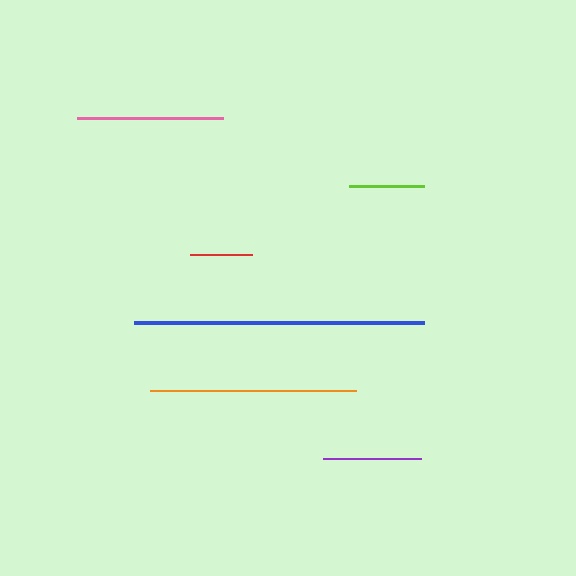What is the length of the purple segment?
The purple segment is approximately 98 pixels long.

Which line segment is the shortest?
The red line is the shortest at approximately 61 pixels.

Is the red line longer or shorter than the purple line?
The purple line is longer than the red line.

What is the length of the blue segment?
The blue segment is approximately 290 pixels long.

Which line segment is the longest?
The blue line is the longest at approximately 290 pixels.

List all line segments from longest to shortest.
From longest to shortest: blue, orange, pink, purple, lime, red.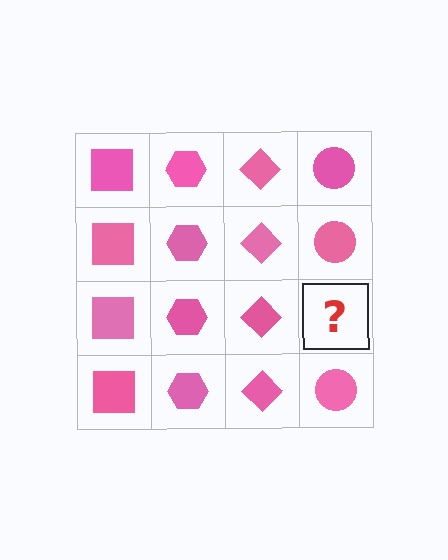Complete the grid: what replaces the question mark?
The question mark should be replaced with a pink circle.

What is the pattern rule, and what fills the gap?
The rule is that each column has a consistent shape. The gap should be filled with a pink circle.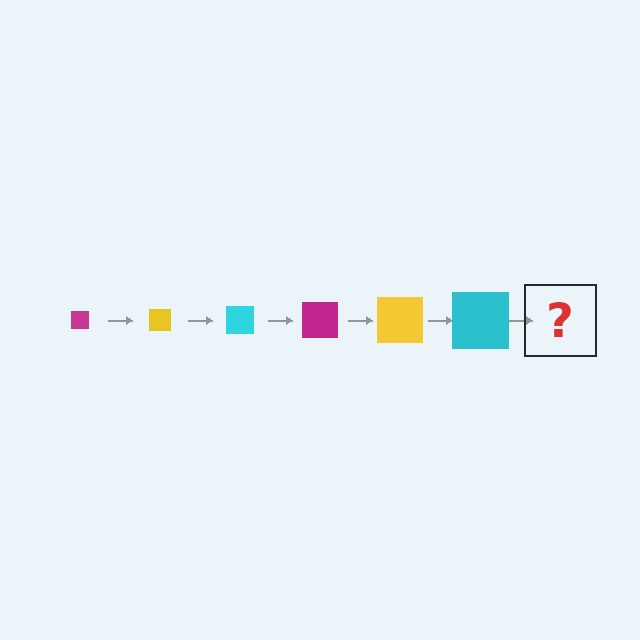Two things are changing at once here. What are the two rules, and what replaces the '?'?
The two rules are that the square grows larger each step and the color cycles through magenta, yellow, and cyan. The '?' should be a magenta square, larger than the previous one.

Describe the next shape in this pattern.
It should be a magenta square, larger than the previous one.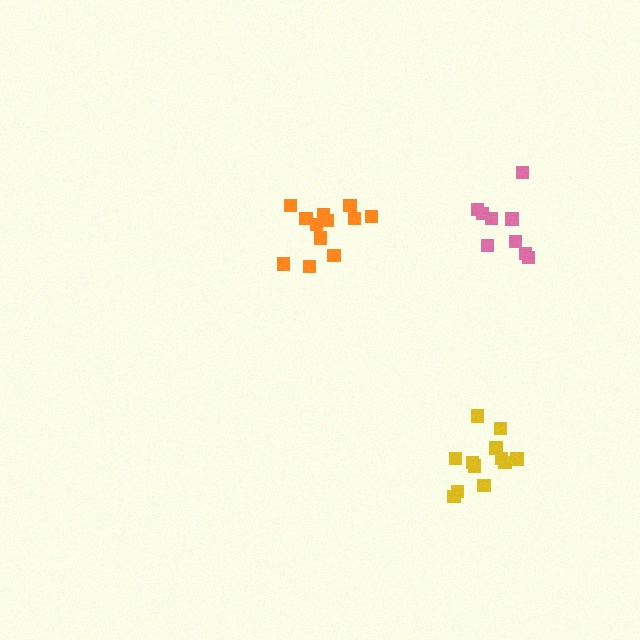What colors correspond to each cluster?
The clusters are colored: pink, orange, yellow.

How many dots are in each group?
Group 1: 9 dots, Group 2: 12 dots, Group 3: 12 dots (33 total).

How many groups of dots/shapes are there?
There are 3 groups.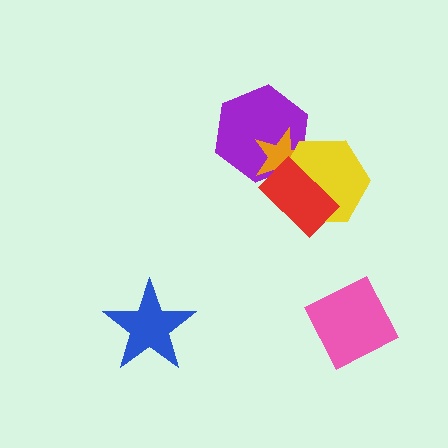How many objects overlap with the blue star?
0 objects overlap with the blue star.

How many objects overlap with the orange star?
3 objects overlap with the orange star.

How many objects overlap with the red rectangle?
3 objects overlap with the red rectangle.